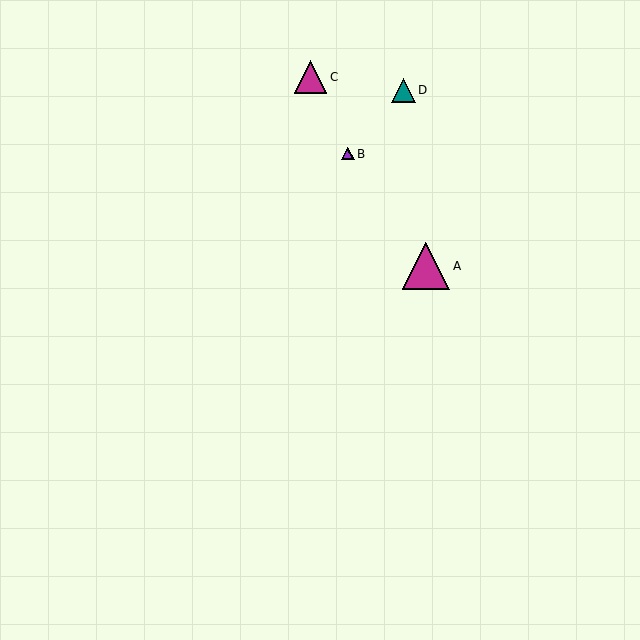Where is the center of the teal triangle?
The center of the teal triangle is at (403, 90).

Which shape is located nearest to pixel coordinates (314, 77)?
The magenta triangle (labeled C) at (311, 77) is nearest to that location.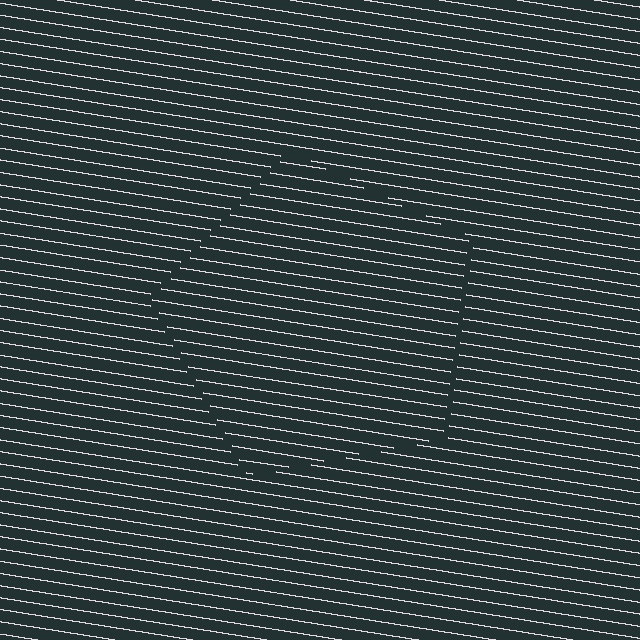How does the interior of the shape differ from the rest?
The interior of the shape contains the same grating, shifted by half a period — the contour is defined by the phase discontinuity where line-ends from the inner and outer gratings abut.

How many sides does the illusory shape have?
5 sides — the line-ends trace a pentagon.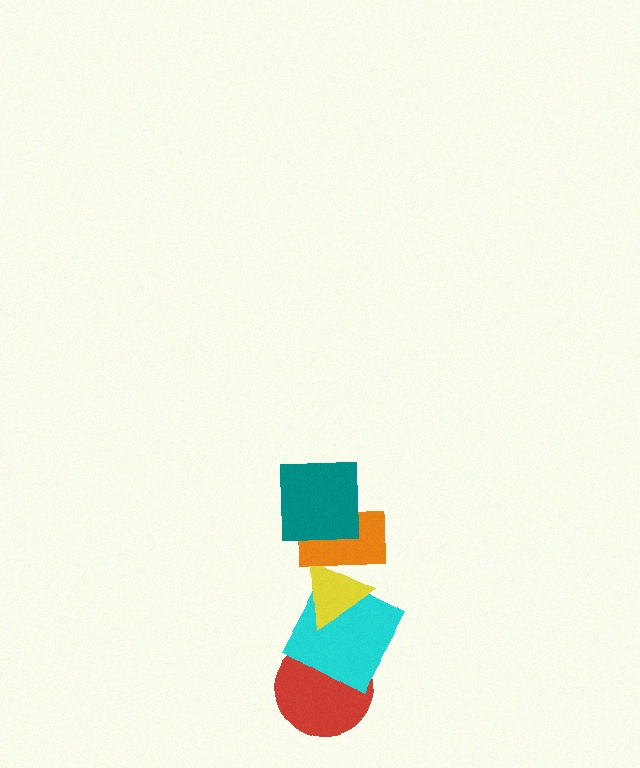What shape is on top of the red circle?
The cyan square is on top of the red circle.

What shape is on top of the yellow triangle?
The orange rectangle is on top of the yellow triangle.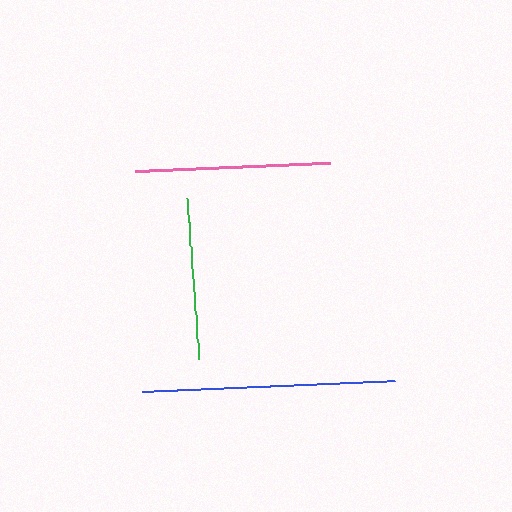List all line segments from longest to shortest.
From longest to shortest: blue, pink, green.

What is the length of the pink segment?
The pink segment is approximately 195 pixels long.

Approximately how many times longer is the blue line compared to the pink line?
The blue line is approximately 1.3 times the length of the pink line.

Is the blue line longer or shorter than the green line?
The blue line is longer than the green line.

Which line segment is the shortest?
The green line is the shortest at approximately 161 pixels.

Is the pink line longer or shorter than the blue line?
The blue line is longer than the pink line.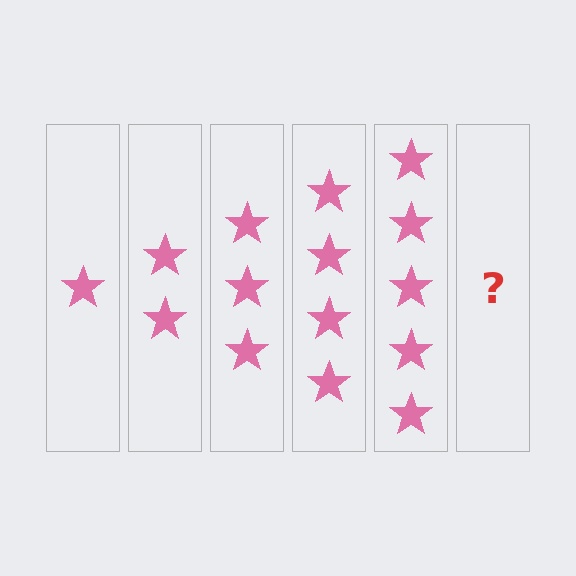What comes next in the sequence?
The next element should be 6 stars.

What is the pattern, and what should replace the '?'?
The pattern is that each step adds one more star. The '?' should be 6 stars.